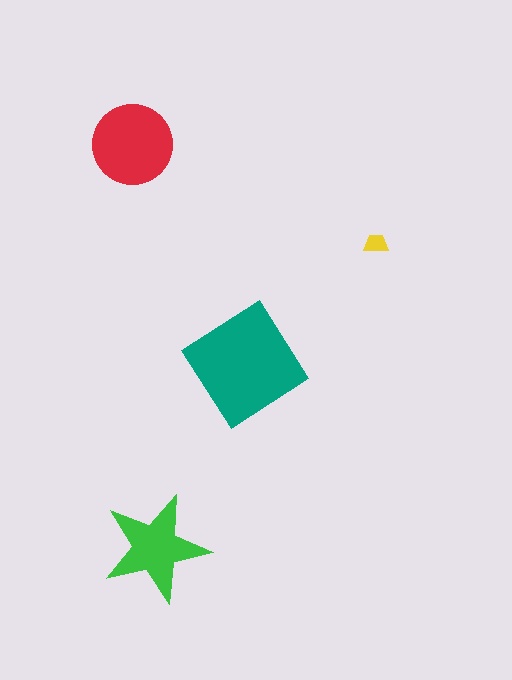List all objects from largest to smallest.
The teal diamond, the red circle, the green star, the yellow trapezoid.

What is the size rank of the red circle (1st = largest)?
2nd.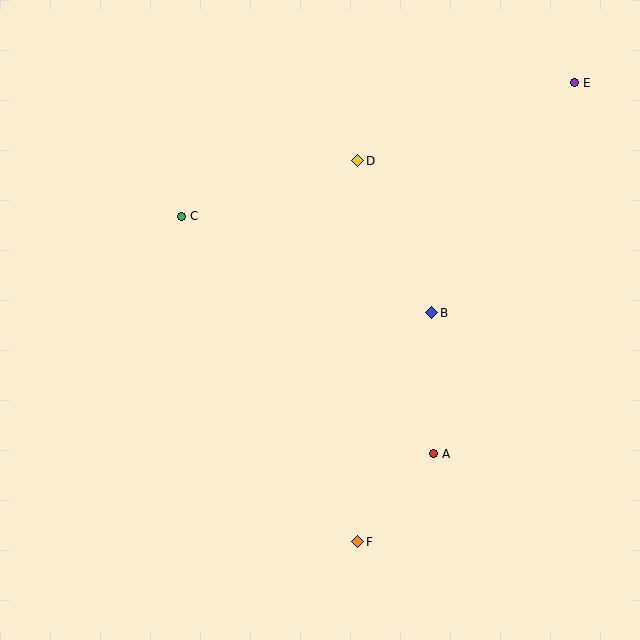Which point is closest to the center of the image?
Point B at (432, 313) is closest to the center.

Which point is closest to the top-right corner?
Point E is closest to the top-right corner.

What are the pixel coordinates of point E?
Point E is at (575, 83).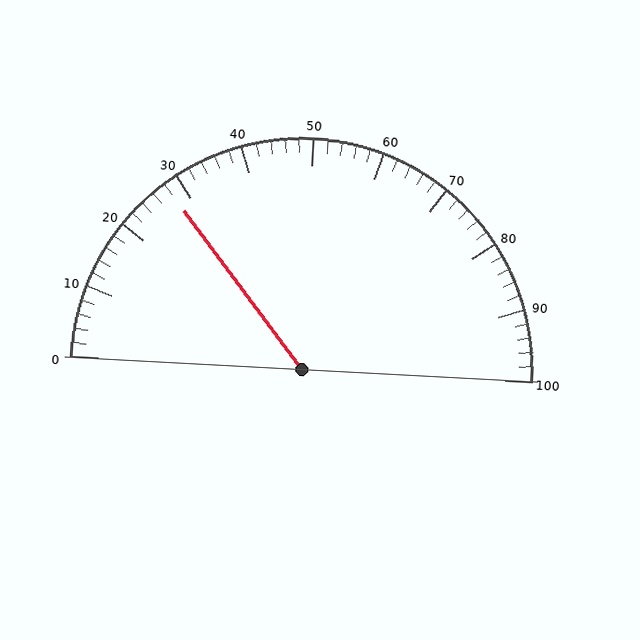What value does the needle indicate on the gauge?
The needle indicates approximately 28.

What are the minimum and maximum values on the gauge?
The gauge ranges from 0 to 100.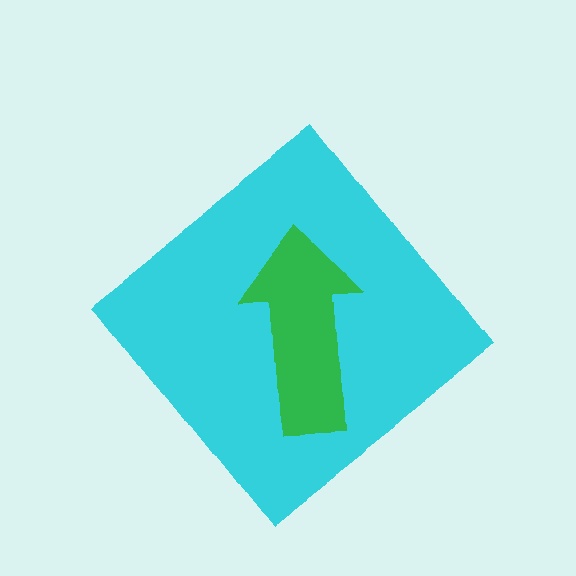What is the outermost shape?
The cyan diamond.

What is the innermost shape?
The green arrow.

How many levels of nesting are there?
2.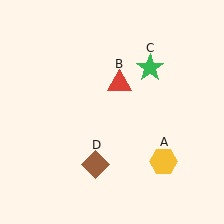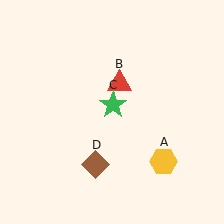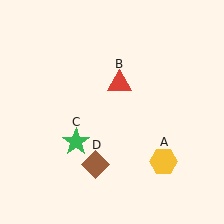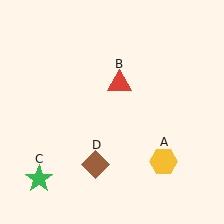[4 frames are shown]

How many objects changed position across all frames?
1 object changed position: green star (object C).